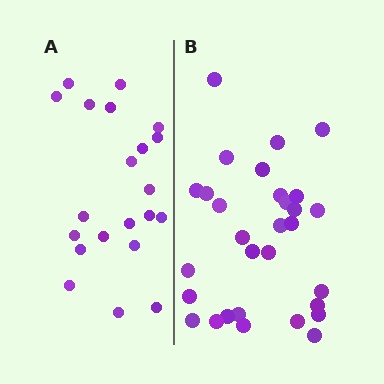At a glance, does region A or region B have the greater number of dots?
Region B (the right region) has more dots.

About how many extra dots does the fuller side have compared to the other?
Region B has roughly 8 or so more dots than region A.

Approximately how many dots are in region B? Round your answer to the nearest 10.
About 30 dots.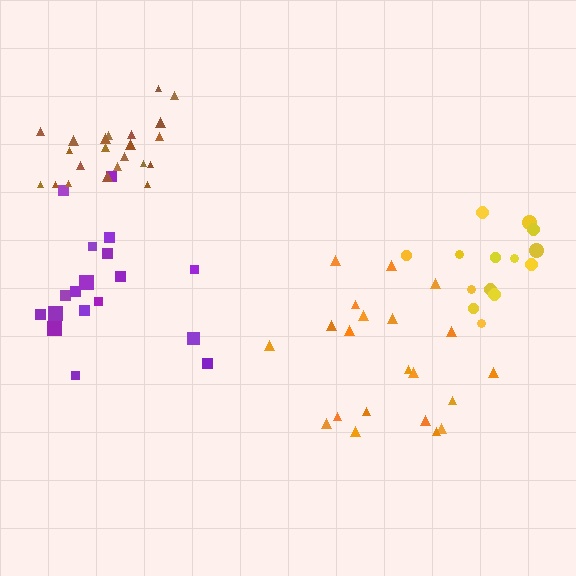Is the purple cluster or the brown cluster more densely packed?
Brown.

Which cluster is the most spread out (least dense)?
Orange.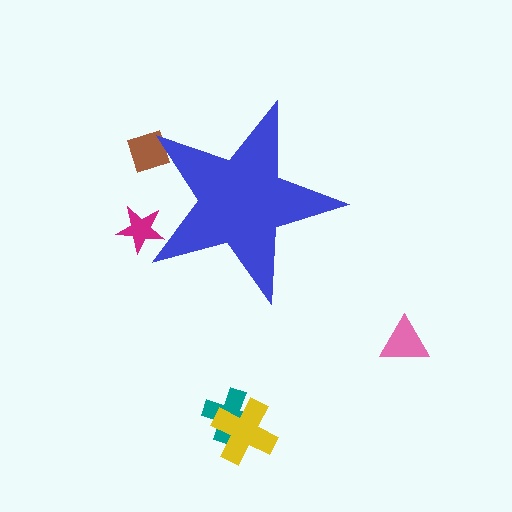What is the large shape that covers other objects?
A blue star.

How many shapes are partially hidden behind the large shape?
2 shapes are partially hidden.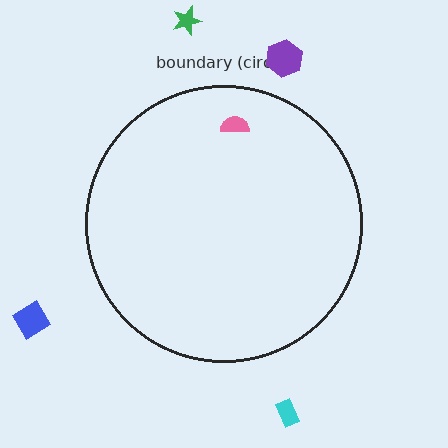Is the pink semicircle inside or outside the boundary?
Inside.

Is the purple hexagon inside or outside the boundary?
Outside.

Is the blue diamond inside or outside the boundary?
Outside.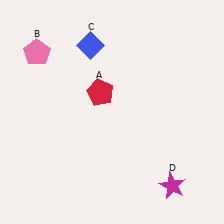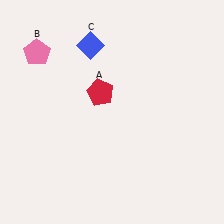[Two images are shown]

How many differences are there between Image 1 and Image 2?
There is 1 difference between the two images.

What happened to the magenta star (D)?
The magenta star (D) was removed in Image 2. It was in the bottom-right area of Image 1.